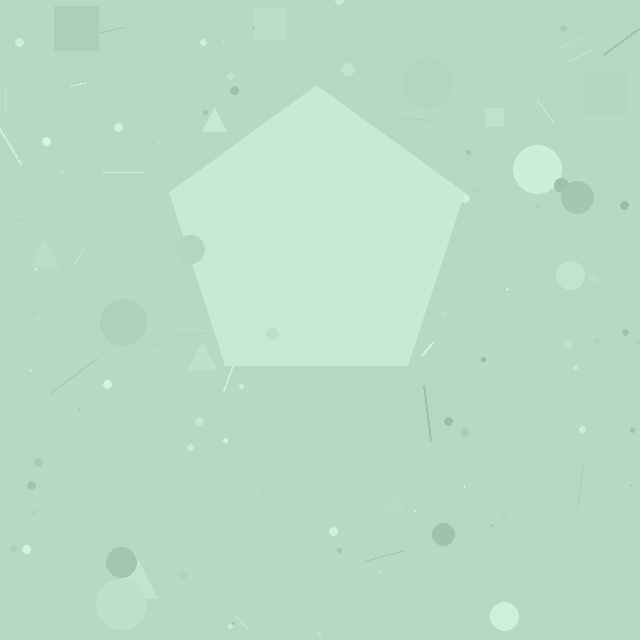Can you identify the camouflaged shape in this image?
The camouflaged shape is a pentagon.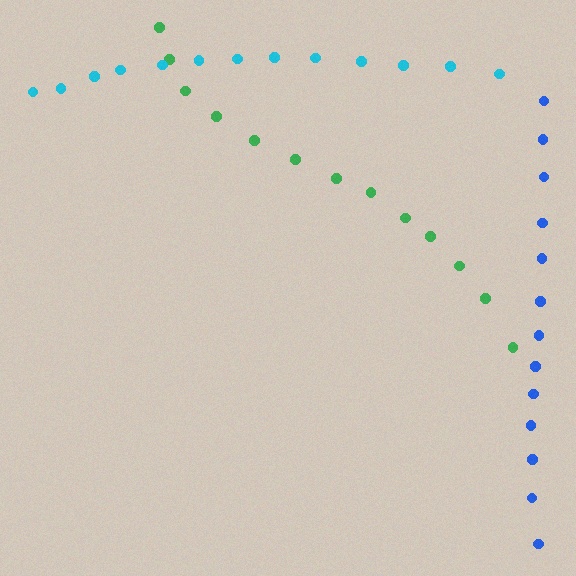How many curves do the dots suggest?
There are 3 distinct paths.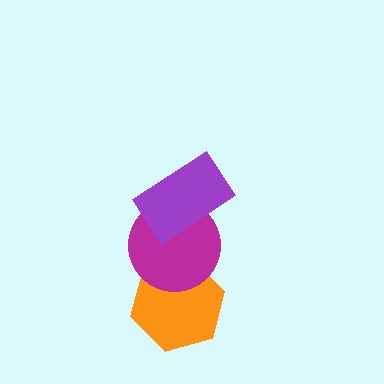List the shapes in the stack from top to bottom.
From top to bottom: the purple rectangle, the magenta circle, the orange hexagon.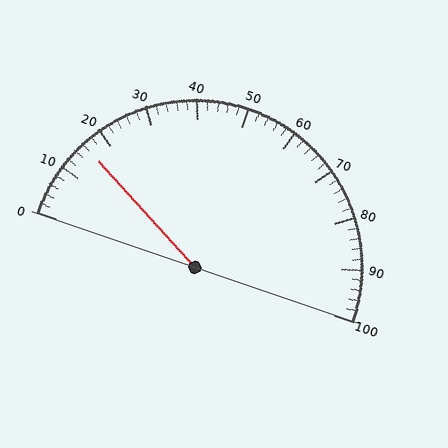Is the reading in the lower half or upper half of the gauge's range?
The reading is in the lower half of the range (0 to 100).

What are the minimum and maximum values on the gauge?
The gauge ranges from 0 to 100.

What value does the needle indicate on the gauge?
The needle indicates approximately 16.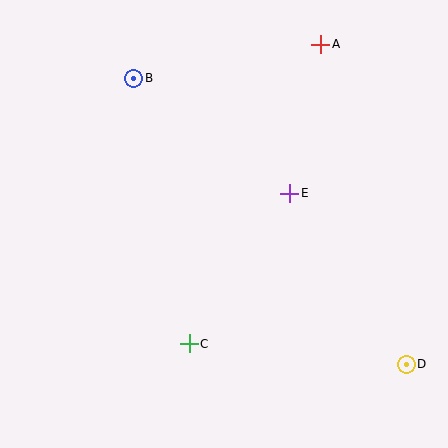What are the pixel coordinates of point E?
Point E is at (290, 193).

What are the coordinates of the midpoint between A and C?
The midpoint between A and C is at (255, 194).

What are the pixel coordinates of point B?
Point B is at (134, 78).